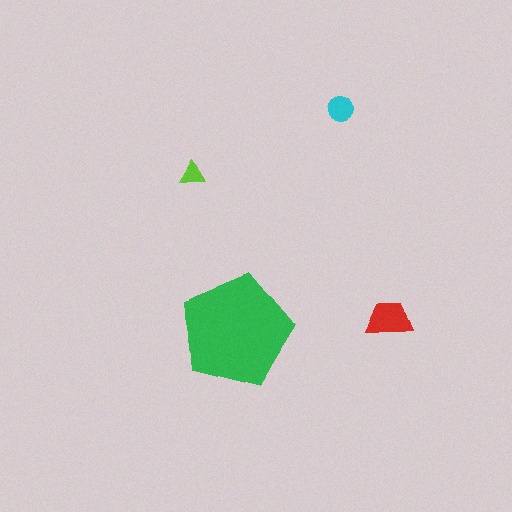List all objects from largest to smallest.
The green pentagon, the red trapezoid, the cyan circle, the lime triangle.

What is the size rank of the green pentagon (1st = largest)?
1st.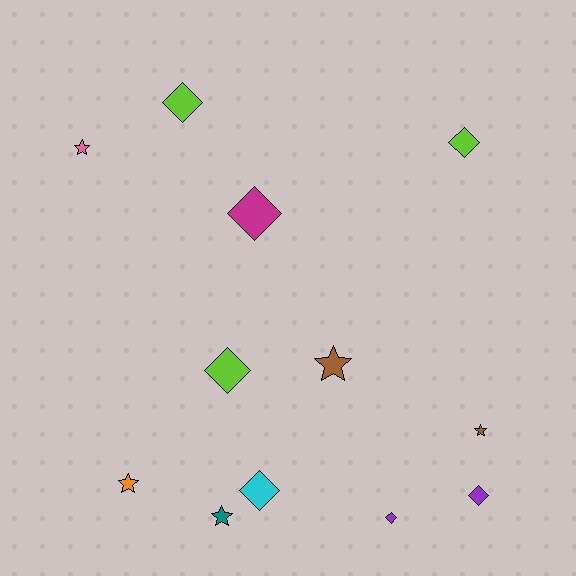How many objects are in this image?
There are 12 objects.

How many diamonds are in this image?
There are 7 diamonds.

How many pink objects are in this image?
There is 1 pink object.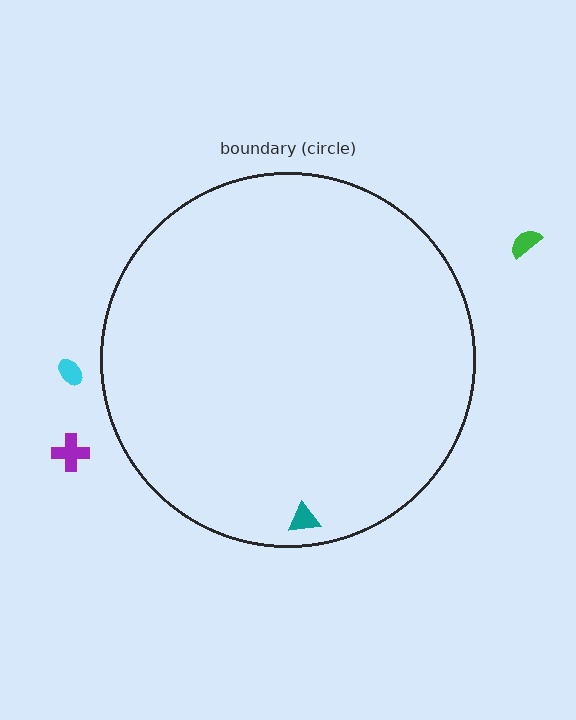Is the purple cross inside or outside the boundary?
Outside.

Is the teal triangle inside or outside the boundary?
Inside.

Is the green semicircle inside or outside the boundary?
Outside.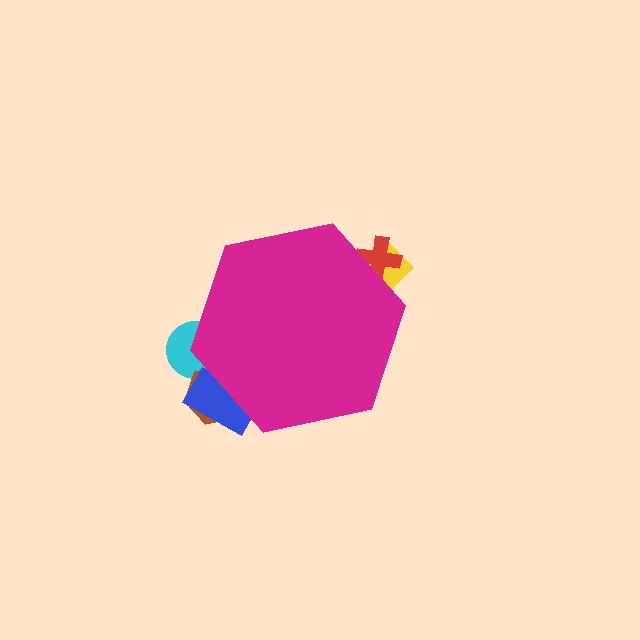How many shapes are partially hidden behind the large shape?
5 shapes are partially hidden.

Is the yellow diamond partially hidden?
Yes, the yellow diamond is partially hidden behind the magenta hexagon.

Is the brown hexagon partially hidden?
Yes, the brown hexagon is partially hidden behind the magenta hexagon.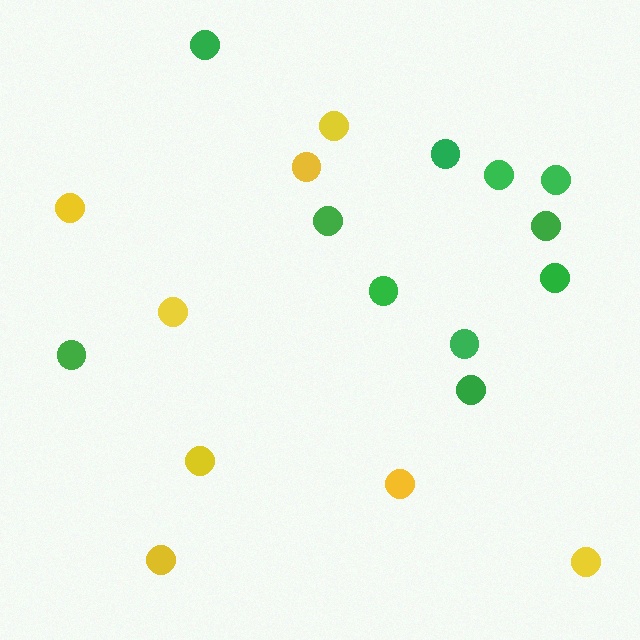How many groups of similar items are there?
There are 2 groups: one group of green circles (11) and one group of yellow circles (8).